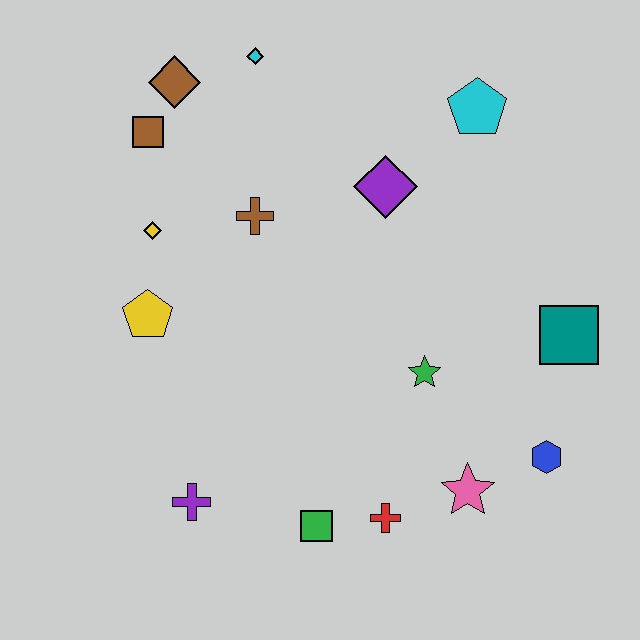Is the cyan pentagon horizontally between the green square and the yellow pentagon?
No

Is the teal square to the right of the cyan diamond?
Yes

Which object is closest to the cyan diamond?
The brown diamond is closest to the cyan diamond.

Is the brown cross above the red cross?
Yes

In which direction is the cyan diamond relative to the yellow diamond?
The cyan diamond is above the yellow diamond.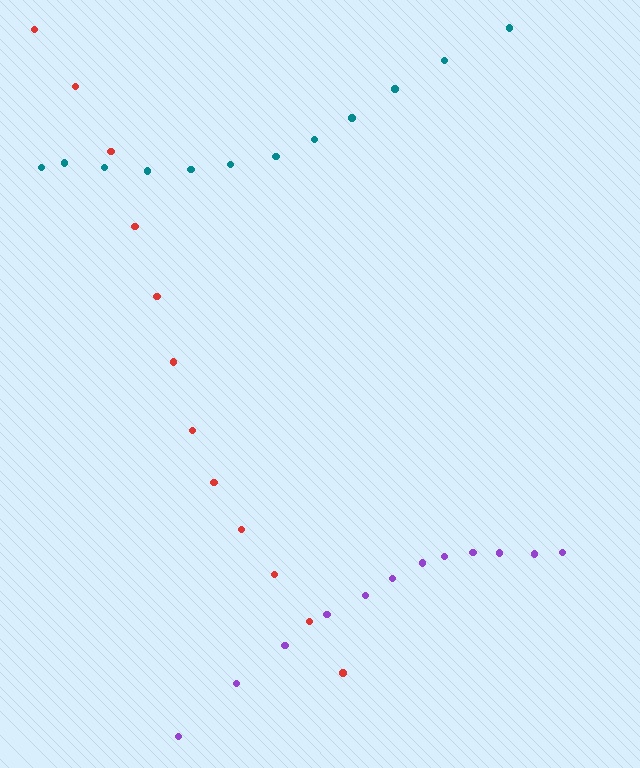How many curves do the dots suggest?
There are 3 distinct paths.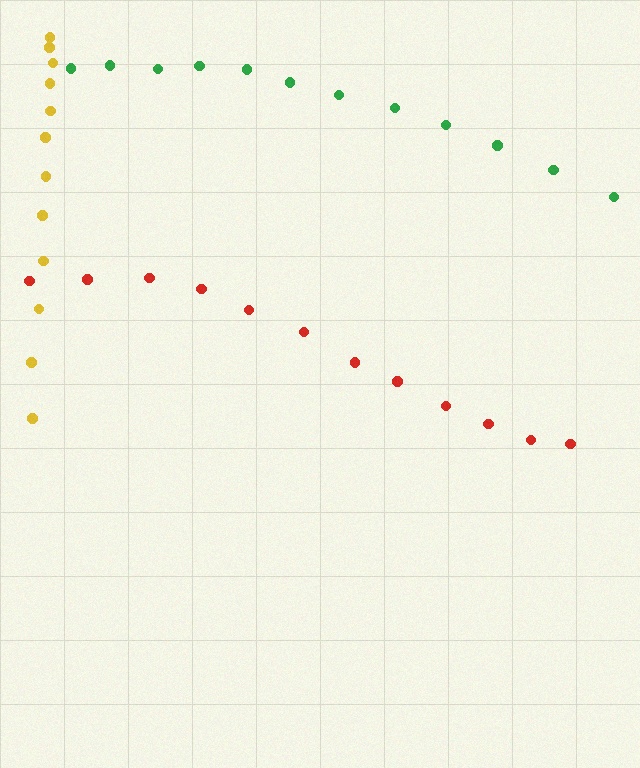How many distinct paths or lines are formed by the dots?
There are 3 distinct paths.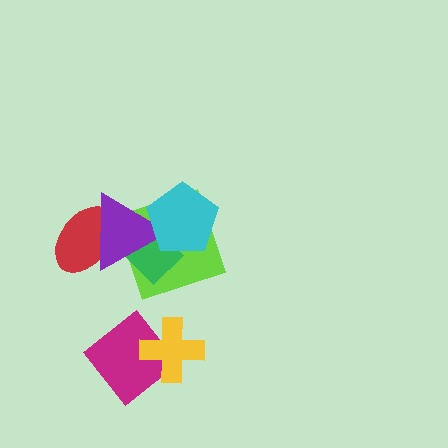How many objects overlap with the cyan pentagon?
3 objects overlap with the cyan pentagon.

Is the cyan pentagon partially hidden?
No, no other shape covers it.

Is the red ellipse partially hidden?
Yes, it is partially covered by another shape.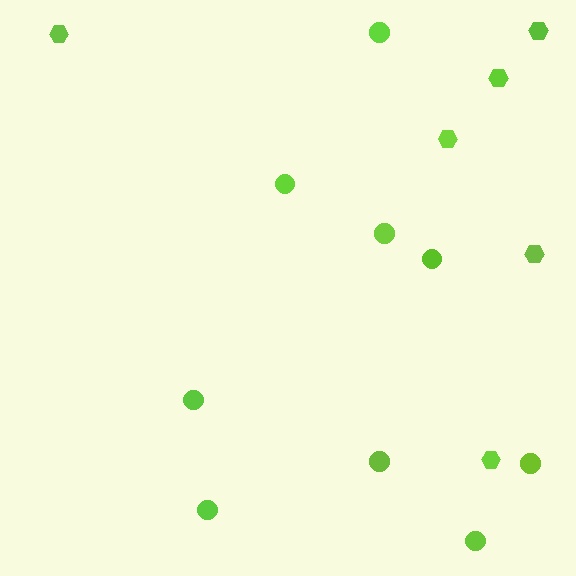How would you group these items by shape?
There are 2 groups: one group of circles (9) and one group of hexagons (6).